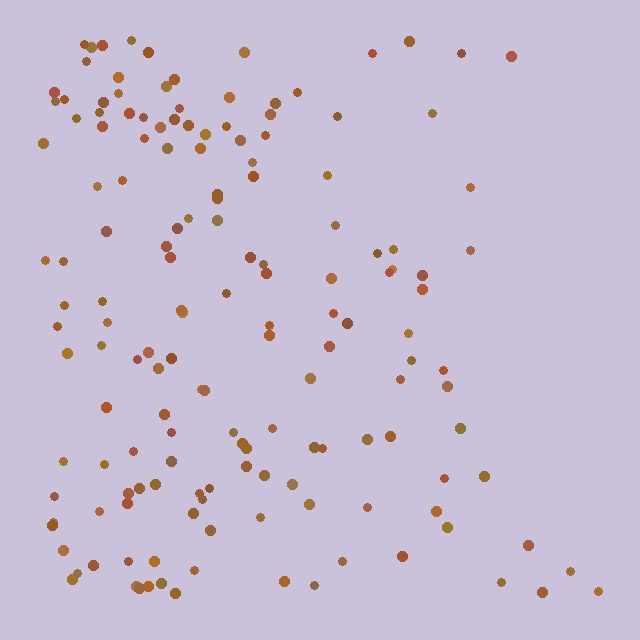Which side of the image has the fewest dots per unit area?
The right.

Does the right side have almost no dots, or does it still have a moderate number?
Still a moderate number, just noticeably fewer than the left.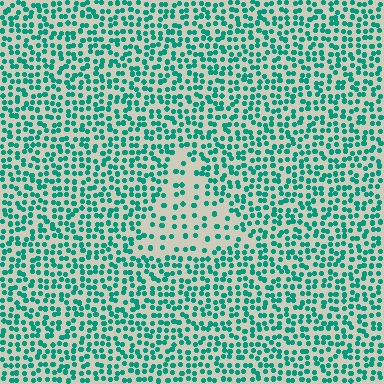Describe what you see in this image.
The image contains small teal elements arranged at two different densities. A triangle-shaped region is visible where the elements are less densely packed than the surrounding area.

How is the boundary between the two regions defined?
The boundary is defined by a change in element density (approximately 2.2x ratio). All elements are the same color, size, and shape.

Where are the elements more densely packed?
The elements are more densely packed outside the triangle boundary.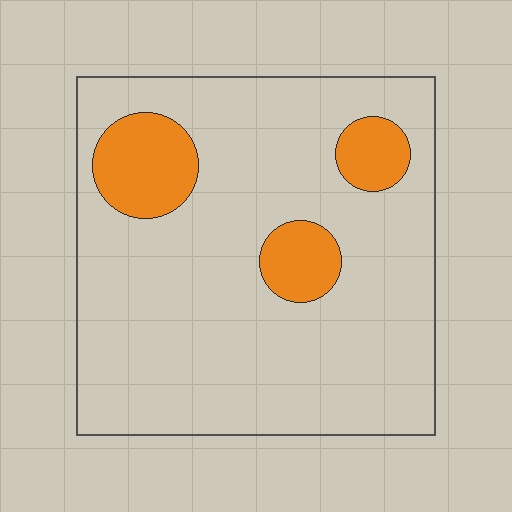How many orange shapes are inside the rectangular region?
3.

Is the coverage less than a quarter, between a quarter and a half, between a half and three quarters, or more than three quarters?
Less than a quarter.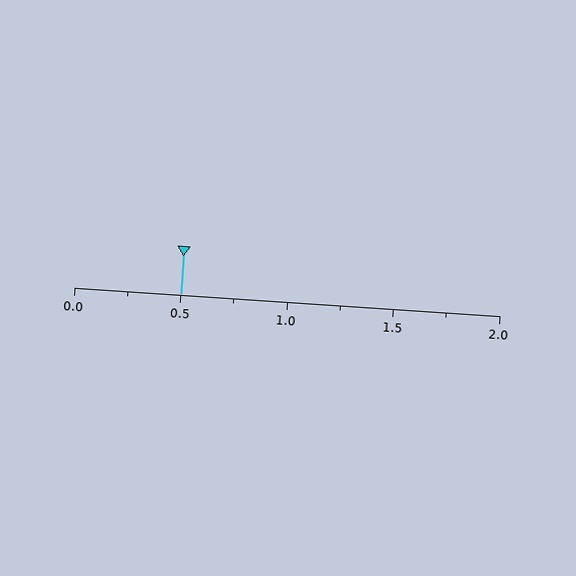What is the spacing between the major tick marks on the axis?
The major ticks are spaced 0.5 apart.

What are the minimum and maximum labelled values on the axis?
The axis runs from 0.0 to 2.0.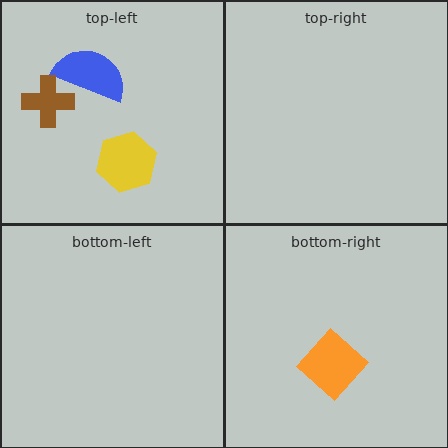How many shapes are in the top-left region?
3.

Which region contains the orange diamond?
The bottom-right region.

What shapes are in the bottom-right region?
The orange diamond.